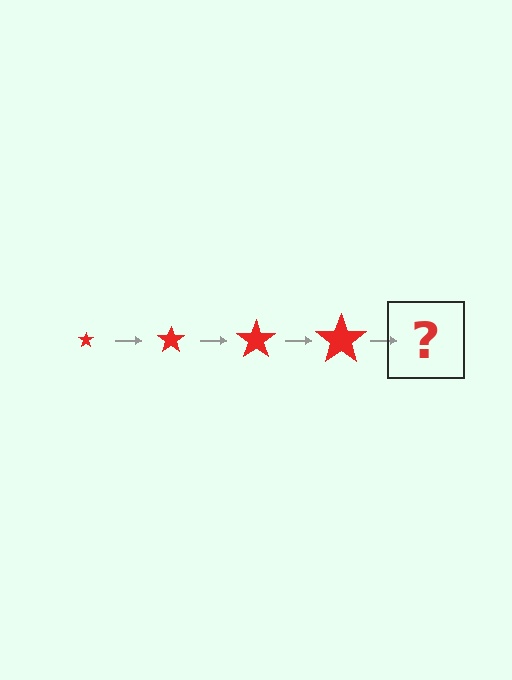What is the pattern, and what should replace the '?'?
The pattern is that the star gets progressively larger each step. The '?' should be a red star, larger than the previous one.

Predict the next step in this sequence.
The next step is a red star, larger than the previous one.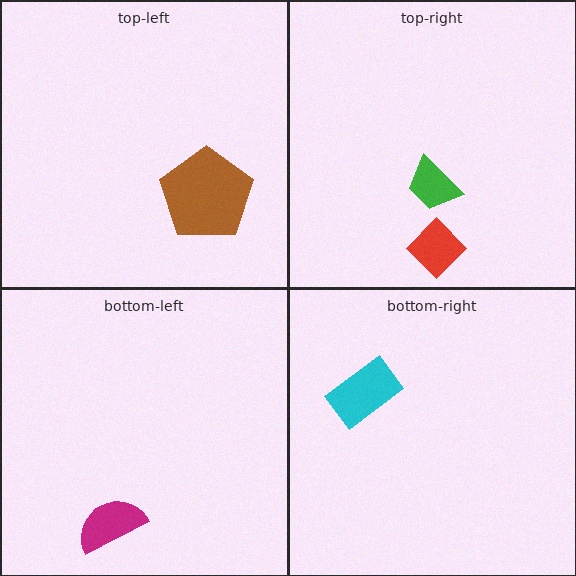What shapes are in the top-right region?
The red diamond, the green trapezoid.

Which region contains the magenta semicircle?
The bottom-left region.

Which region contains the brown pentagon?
The top-left region.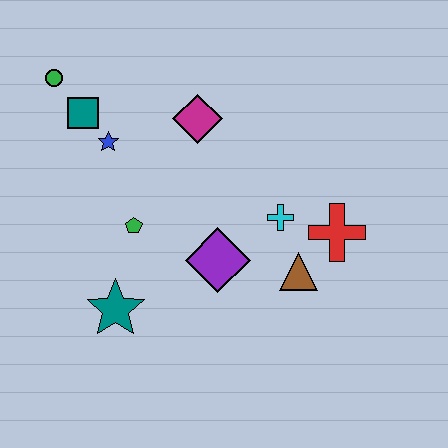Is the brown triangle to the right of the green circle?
Yes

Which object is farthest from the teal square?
The red cross is farthest from the teal square.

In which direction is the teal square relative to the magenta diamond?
The teal square is to the left of the magenta diamond.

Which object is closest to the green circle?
The teal square is closest to the green circle.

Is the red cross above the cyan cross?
No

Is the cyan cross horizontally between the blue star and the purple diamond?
No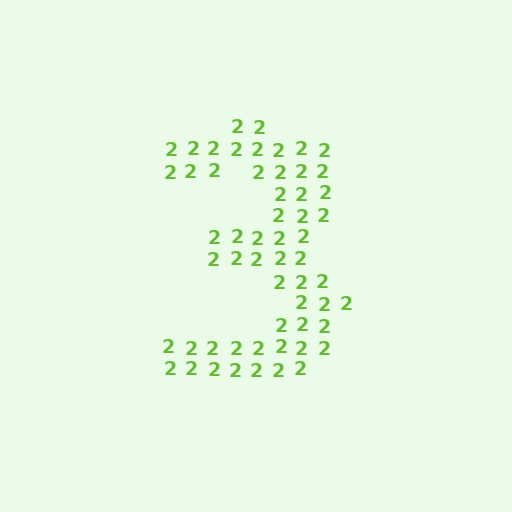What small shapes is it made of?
It is made of small digit 2's.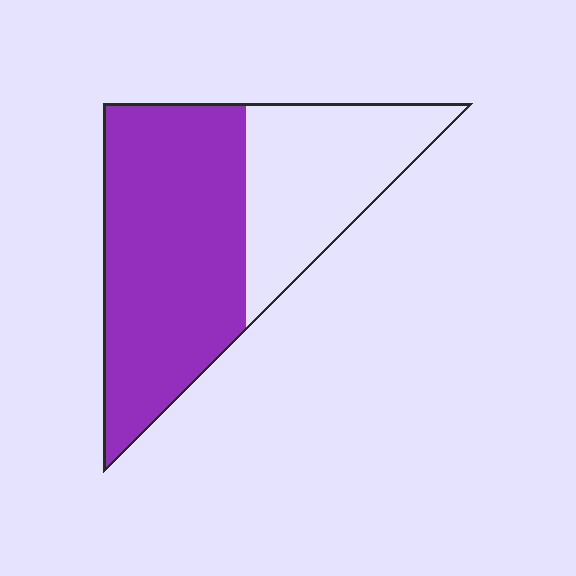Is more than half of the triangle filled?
Yes.